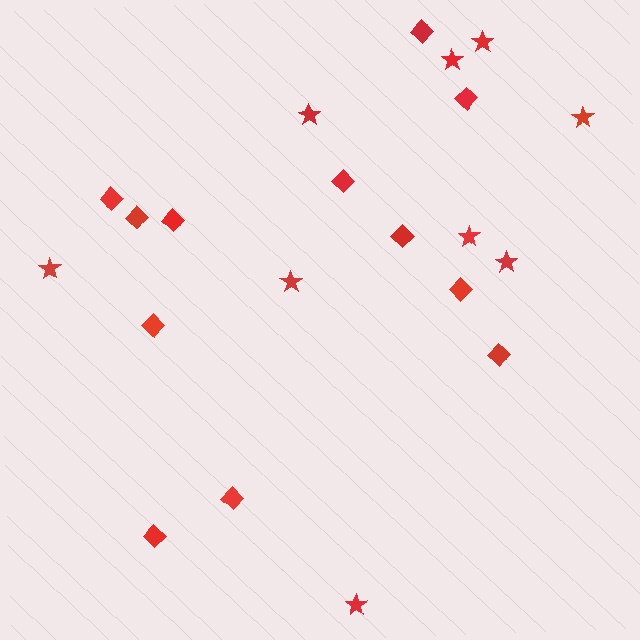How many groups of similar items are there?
There are 2 groups: one group of stars (9) and one group of diamonds (12).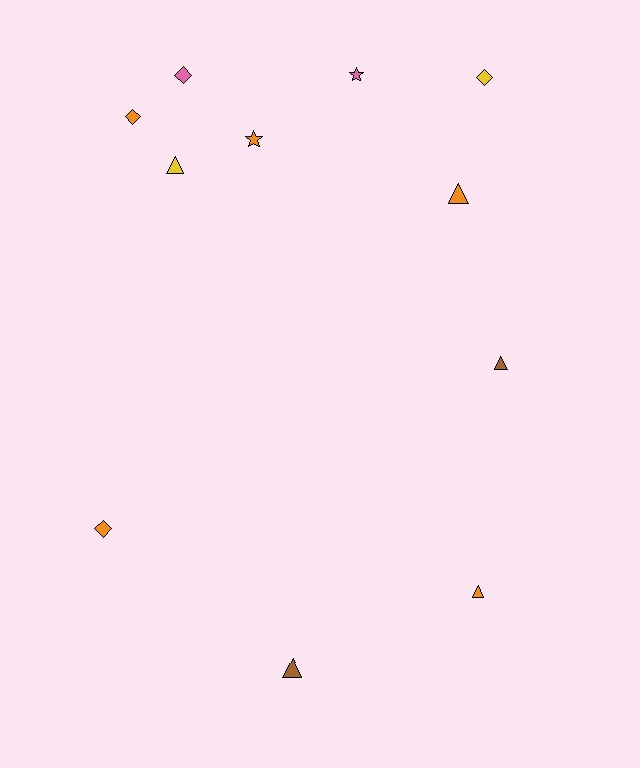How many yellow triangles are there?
There is 1 yellow triangle.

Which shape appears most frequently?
Triangle, with 5 objects.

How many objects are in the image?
There are 11 objects.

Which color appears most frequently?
Orange, with 5 objects.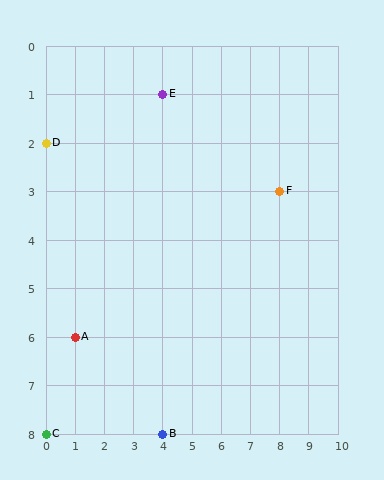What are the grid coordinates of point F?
Point F is at grid coordinates (8, 3).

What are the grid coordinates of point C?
Point C is at grid coordinates (0, 8).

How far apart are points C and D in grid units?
Points C and D are 6 rows apart.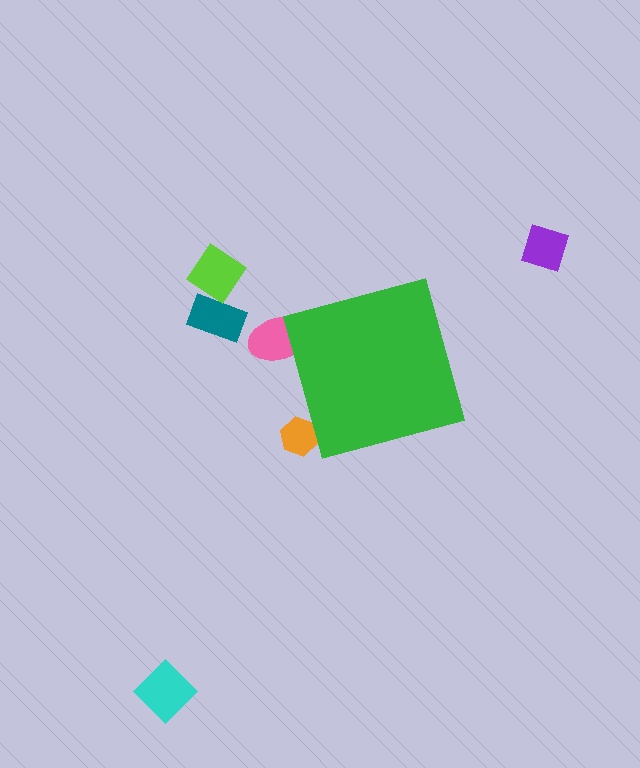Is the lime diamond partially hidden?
No, the lime diamond is fully visible.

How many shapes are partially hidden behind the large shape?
2 shapes are partially hidden.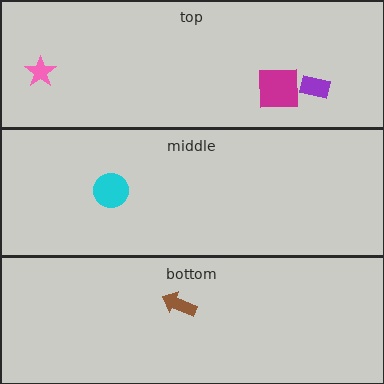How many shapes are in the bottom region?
1.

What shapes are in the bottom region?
The brown arrow.